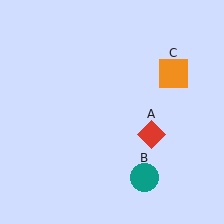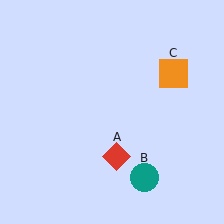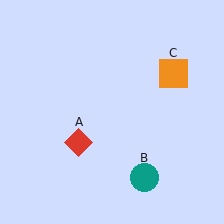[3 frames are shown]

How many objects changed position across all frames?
1 object changed position: red diamond (object A).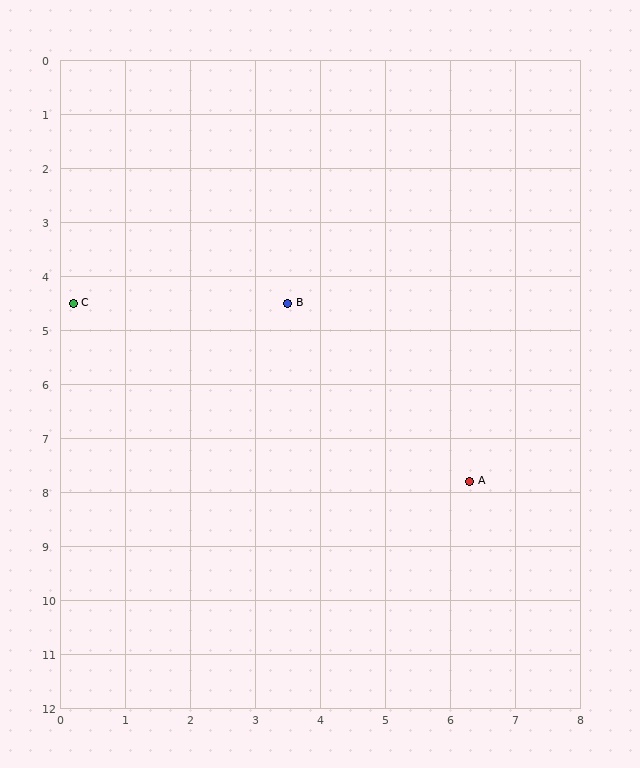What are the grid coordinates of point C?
Point C is at approximately (0.2, 4.5).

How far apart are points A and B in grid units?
Points A and B are about 4.3 grid units apart.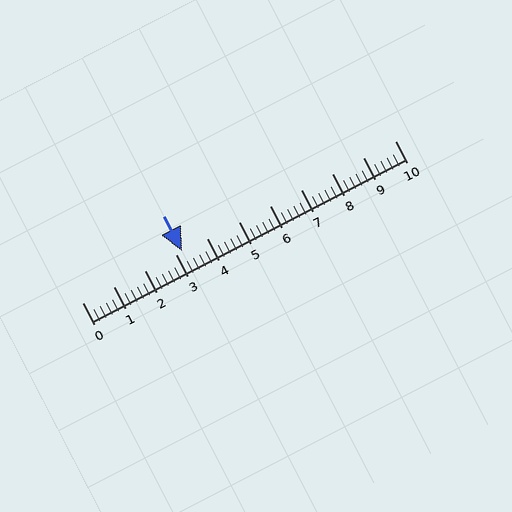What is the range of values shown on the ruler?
The ruler shows values from 0 to 10.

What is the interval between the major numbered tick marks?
The major tick marks are spaced 1 units apart.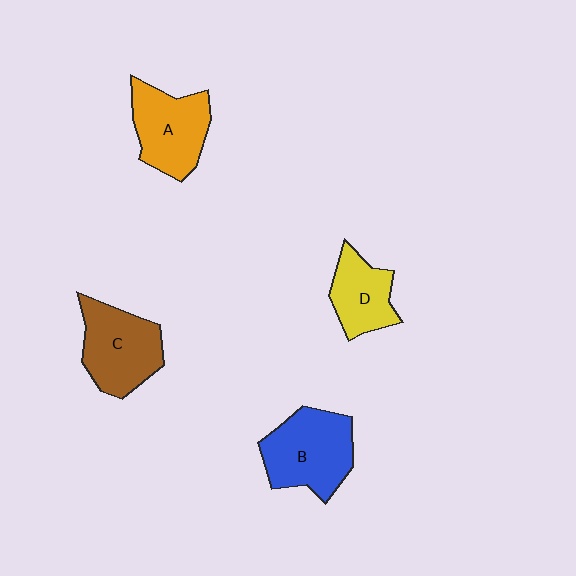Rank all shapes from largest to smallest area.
From largest to smallest: B (blue), C (brown), A (orange), D (yellow).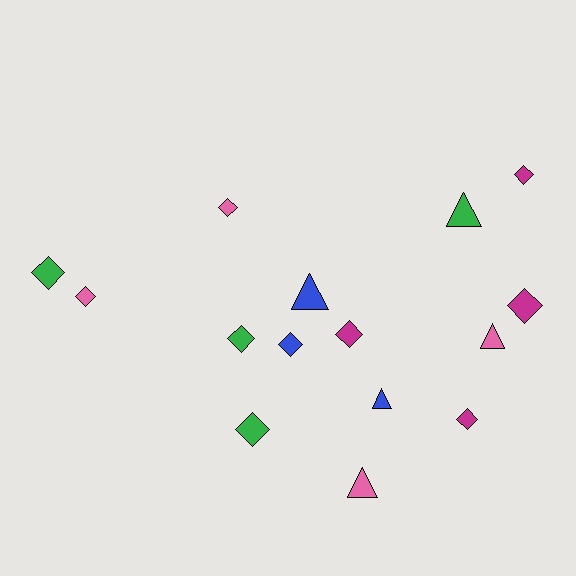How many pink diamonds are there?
There are 2 pink diamonds.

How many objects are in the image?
There are 15 objects.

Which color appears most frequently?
Pink, with 4 objects.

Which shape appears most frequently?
Diamond, with 10 objects.